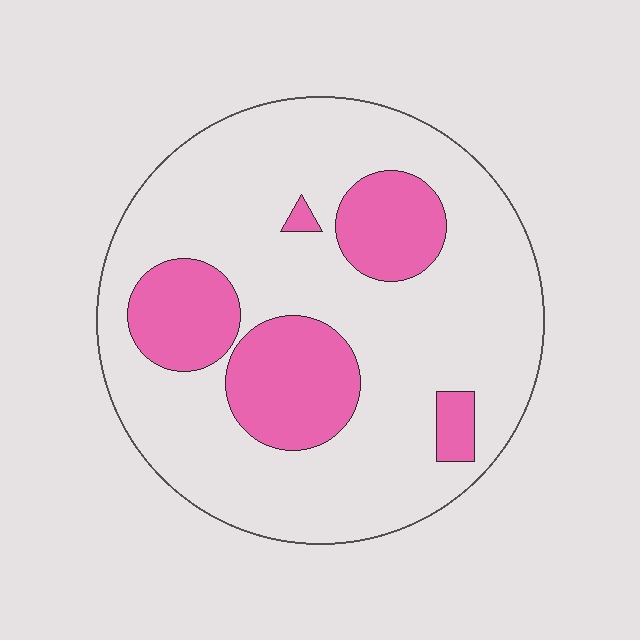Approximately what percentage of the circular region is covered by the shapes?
Approximately 25%.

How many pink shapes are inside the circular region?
5.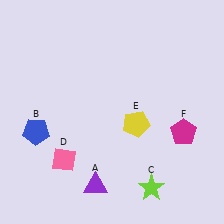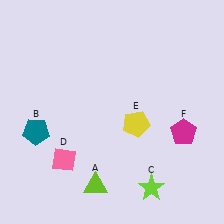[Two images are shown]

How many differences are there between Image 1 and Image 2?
There are 2 differences between the two images.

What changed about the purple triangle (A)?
In Image 1, A is purple. In Image 2, it changed to lime.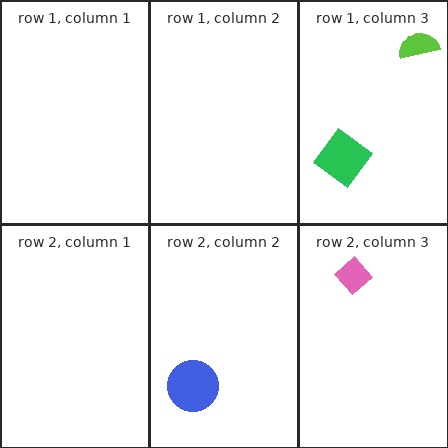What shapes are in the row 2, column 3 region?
The pink diamond.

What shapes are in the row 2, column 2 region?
The blue circle.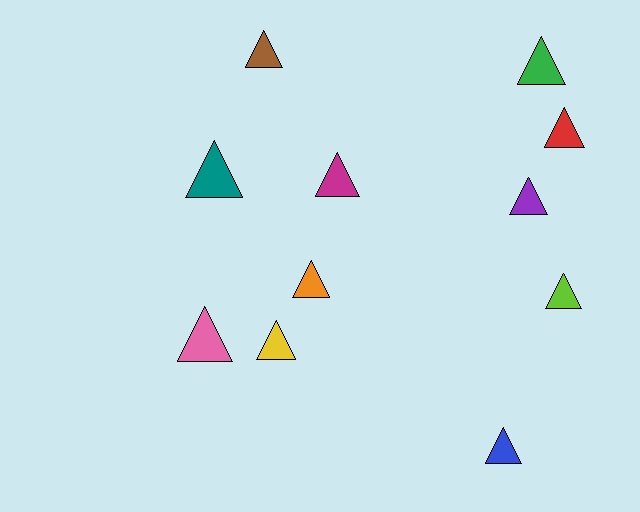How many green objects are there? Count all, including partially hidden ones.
There is 1 green object.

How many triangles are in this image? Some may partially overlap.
There are 11 triangles.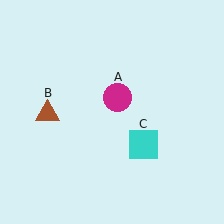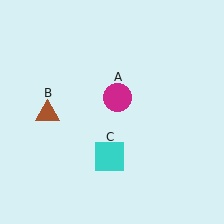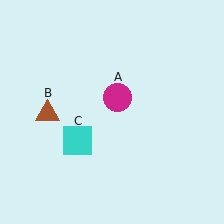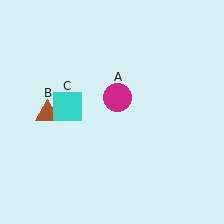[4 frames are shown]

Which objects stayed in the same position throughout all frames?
Magenta circle (object A) and brown triangle (object B) remained stationary.